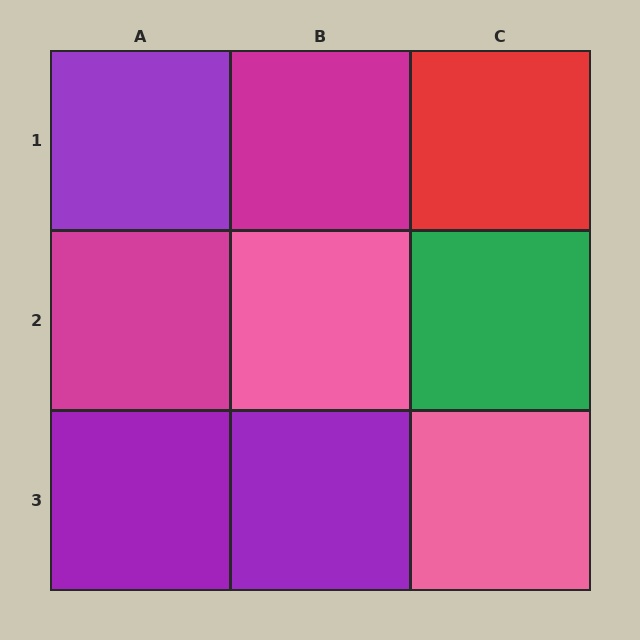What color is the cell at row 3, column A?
Purple.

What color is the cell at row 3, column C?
Pink.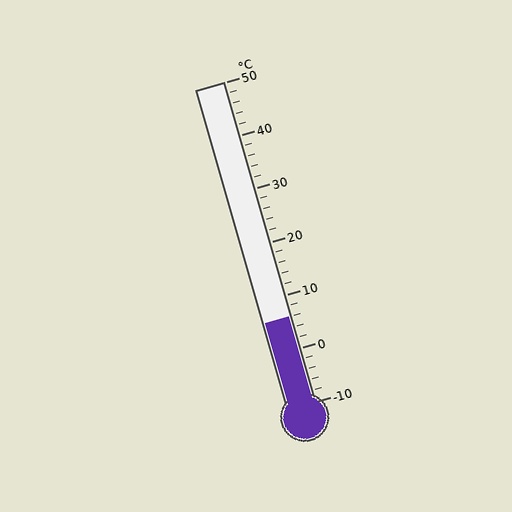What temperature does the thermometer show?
The thermometer shows approximately 6°C.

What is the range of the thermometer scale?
The thermometer scale ranges from -10°C to 50°C.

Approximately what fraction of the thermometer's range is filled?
The thermometer is filled to approximately 25% of its range.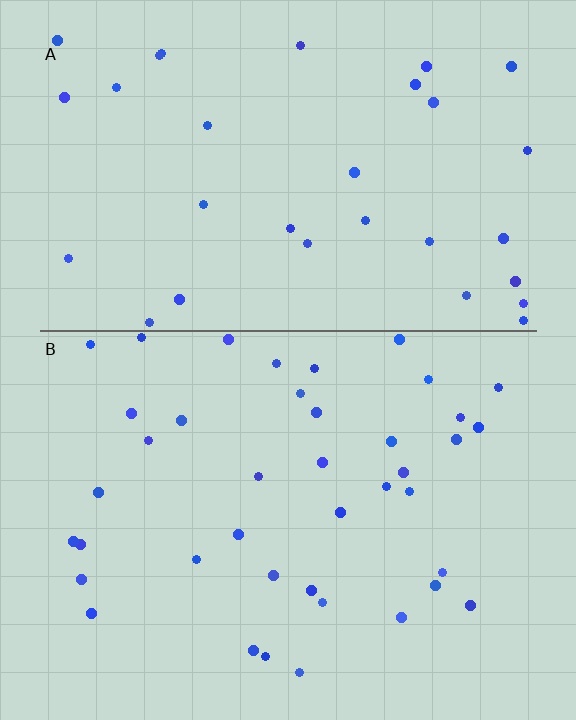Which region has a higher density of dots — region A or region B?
B (the bottom).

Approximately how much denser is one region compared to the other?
Approximately 1.3× — region B over region A.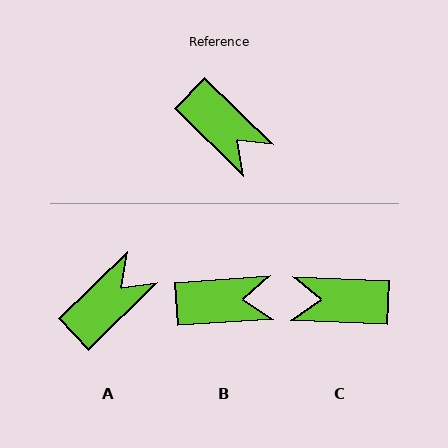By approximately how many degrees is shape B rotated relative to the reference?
Approximately 48 degrees counter-clockwise.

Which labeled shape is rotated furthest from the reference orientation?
C, about 138 degrees away.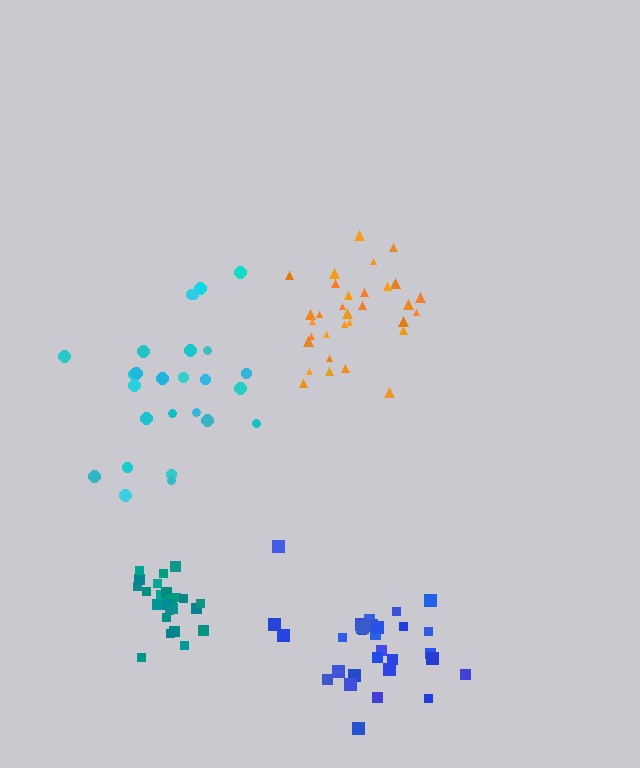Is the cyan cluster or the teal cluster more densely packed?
Teal.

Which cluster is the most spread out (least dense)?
Cyan.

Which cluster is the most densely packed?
Teal.